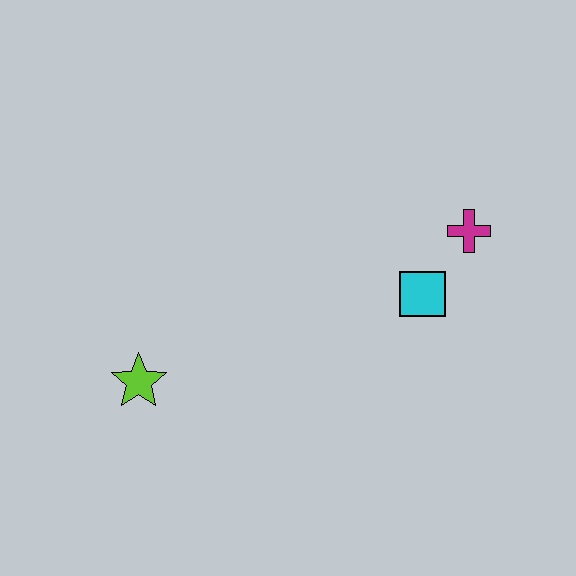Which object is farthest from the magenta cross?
The lime star is farthest from the magenta cross.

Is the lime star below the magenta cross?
Yes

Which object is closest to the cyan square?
The magenta cross is closest to the cyan square.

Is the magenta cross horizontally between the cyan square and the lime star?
No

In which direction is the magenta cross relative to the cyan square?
The magenta cross is above the cyan square.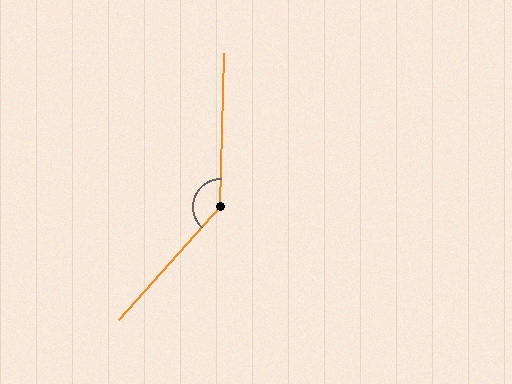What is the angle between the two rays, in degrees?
Approximately 139 degrees.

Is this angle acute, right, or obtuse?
It is obtuse.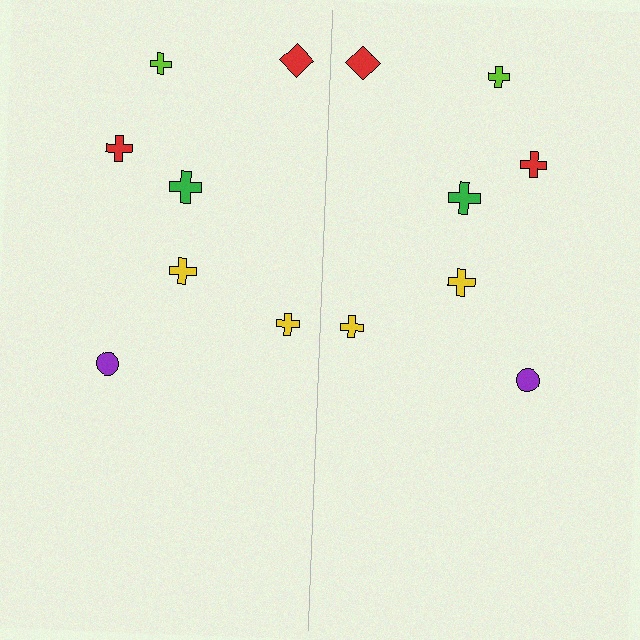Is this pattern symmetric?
Yes, this pattern has bilateral (reflection) symmetry.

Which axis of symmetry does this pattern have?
The pattern has a vertical axis of symmetry running through the center of the image.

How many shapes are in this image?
There are 14 shapes in this image.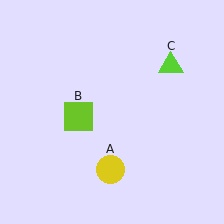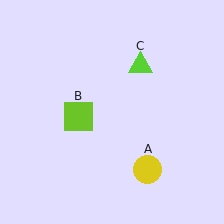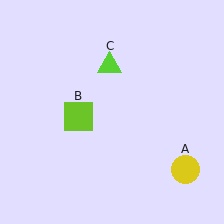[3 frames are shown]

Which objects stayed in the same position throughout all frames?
Lime square (object B) remained stationary.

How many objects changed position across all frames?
2 objects changed position: yellow circle (object A), lime triangle (object C).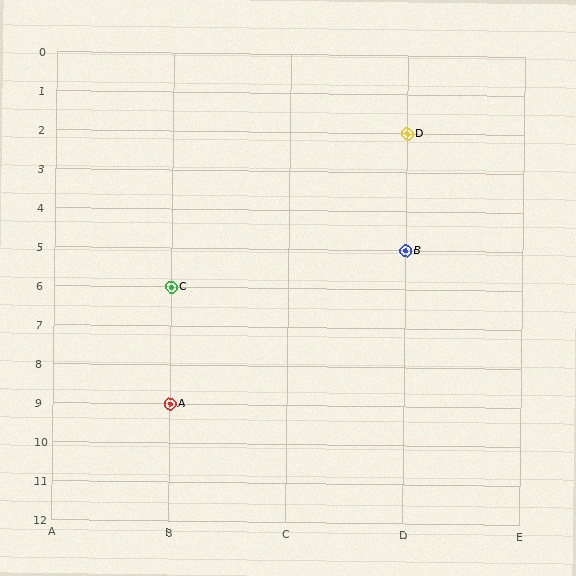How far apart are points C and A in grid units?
Points C and A are 3 rows apart.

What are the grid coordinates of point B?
Point B is at grid coordinates (D, 5).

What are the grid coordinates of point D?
Point D is at grid coordinates (D, 2).